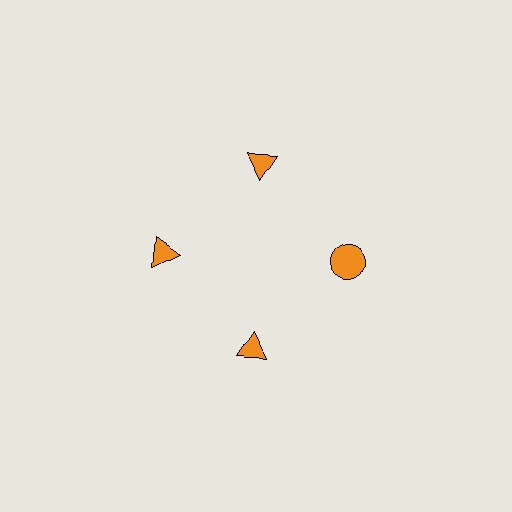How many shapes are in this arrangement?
There are 4 shapes arranged in a ring pattern.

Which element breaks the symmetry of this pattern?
The orange circle at roughly the 3 o'clock position breaks the symmetry. All other shapes are orange triangles.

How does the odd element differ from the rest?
It has a different shape: circle instead of triangle.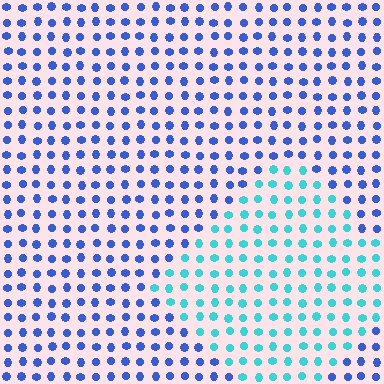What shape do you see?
I see a diamond.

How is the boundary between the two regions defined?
The boundary is defined purely by a slight shift in hue (about 45 degrees). Spacing, size, and orientation are identical on both sides.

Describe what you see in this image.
The image is filled with small blue elements in a uniform arrangement. A diamond-shaped region is visible where the elements are tinted to a slightly different hue, forming a subtle color boundary.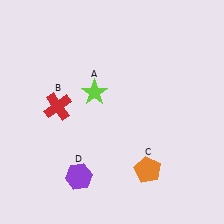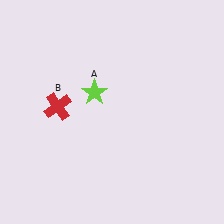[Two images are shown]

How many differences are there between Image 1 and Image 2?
There are 2 differences between the two images.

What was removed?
The orange pentagon (C), the purple hexagon (D) were removed in Image 2.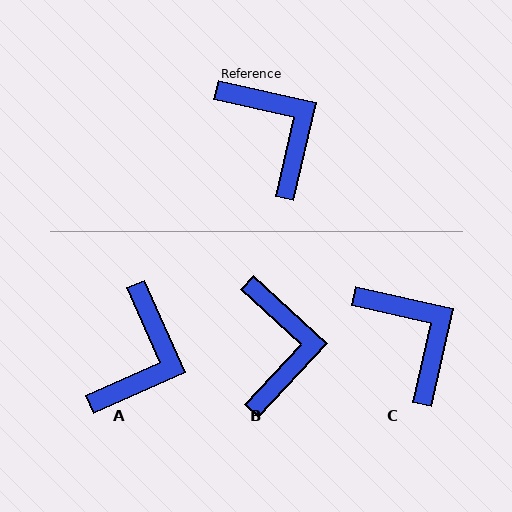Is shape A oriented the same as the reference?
No, it is off by about 53 degrees.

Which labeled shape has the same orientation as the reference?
C.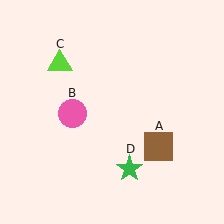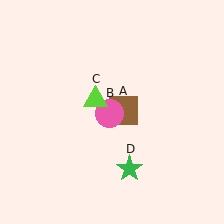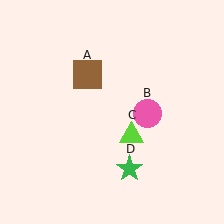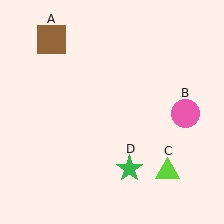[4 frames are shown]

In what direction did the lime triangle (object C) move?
The lime triangle (object C) moved down and to the right.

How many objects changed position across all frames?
3 objects changed position: brown square (object A), pink circle (object B), lime triangle (object C).